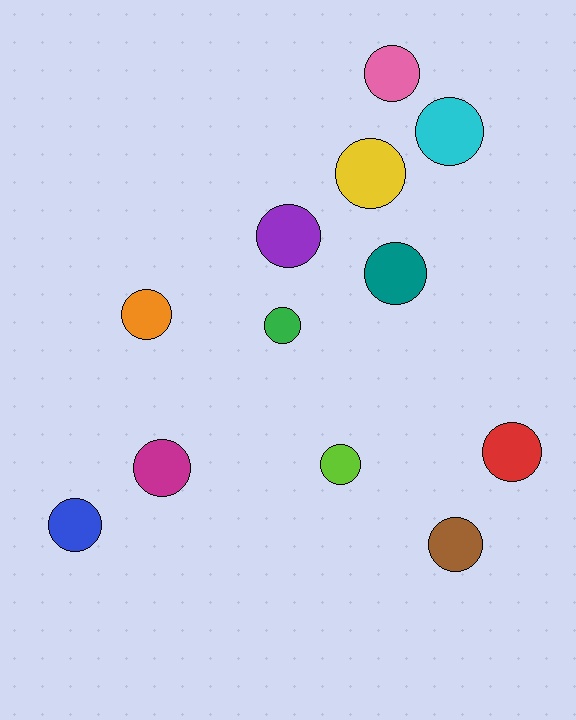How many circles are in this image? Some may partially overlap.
There are 12 circles.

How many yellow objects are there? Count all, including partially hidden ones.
There is 1 yellow object.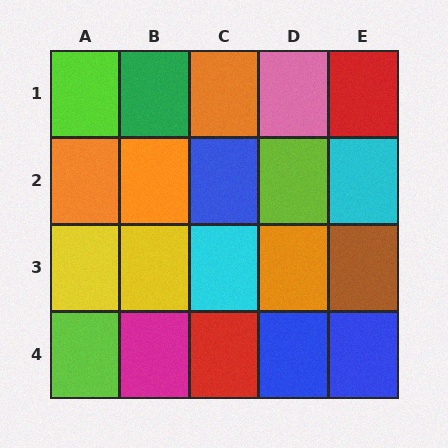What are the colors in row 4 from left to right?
Lime, magenta, red, blue, blue.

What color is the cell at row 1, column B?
Green.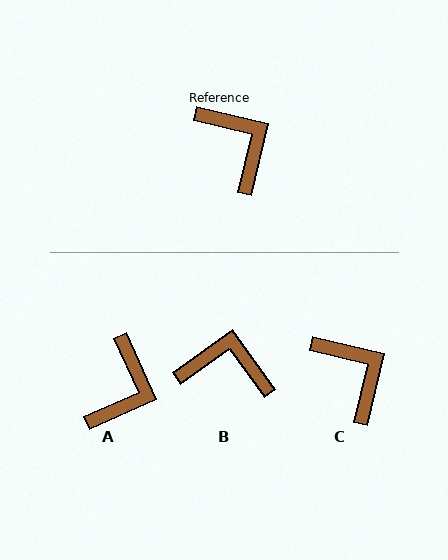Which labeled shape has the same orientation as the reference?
C.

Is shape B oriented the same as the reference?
No, it is off by about 49 degrees.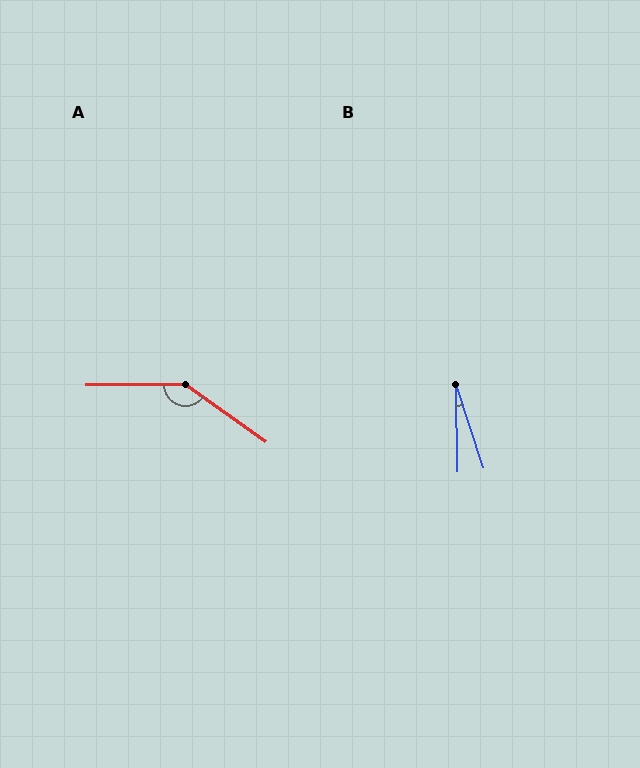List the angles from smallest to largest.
B (17°), A (144°).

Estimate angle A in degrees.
Approximately 144 degrees.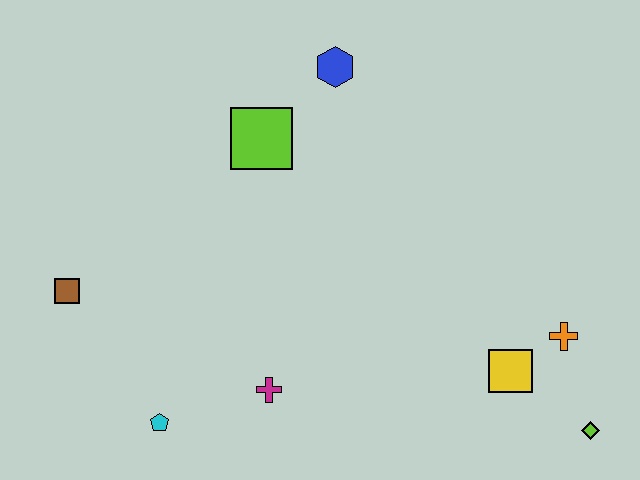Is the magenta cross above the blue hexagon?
No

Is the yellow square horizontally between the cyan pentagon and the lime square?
No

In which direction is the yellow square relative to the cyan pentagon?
The yellow square is to the right of the cyan pentagon.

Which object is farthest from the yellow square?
The brown square is farthest from the yellow square.